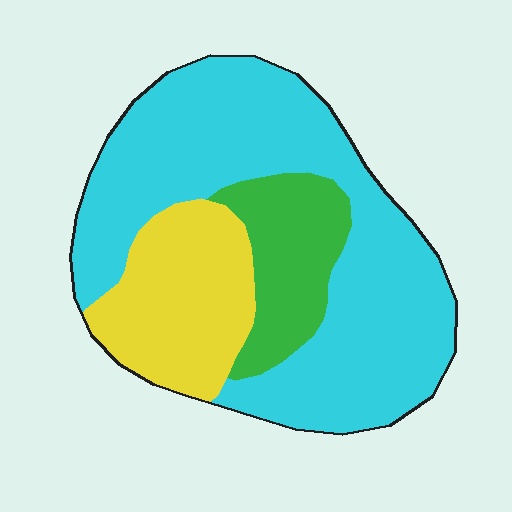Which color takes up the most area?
Cyan, at roughly 60%.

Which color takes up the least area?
Green, at roughly 15%.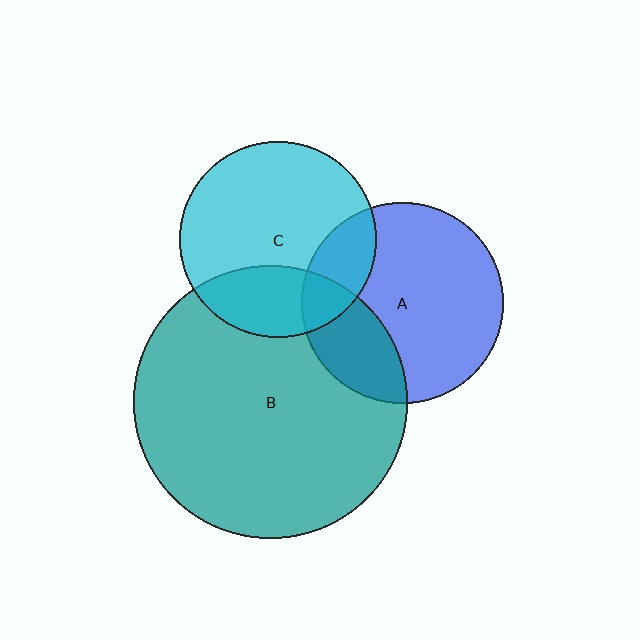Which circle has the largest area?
Circle B (teal).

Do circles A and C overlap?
Yes.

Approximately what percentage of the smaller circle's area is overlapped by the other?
Approximately 20%.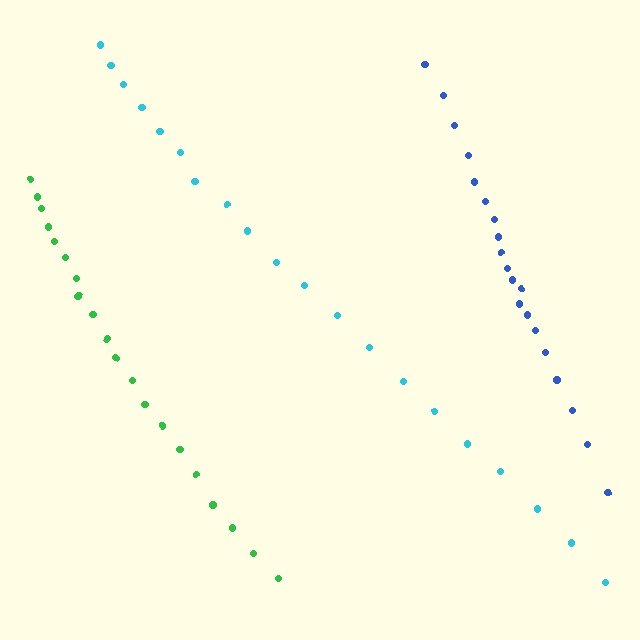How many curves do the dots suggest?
There are 3 distinct paths.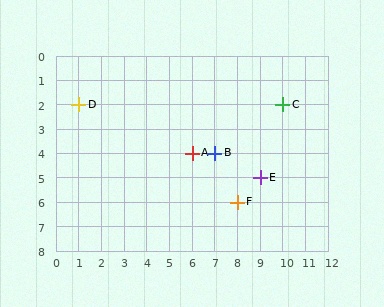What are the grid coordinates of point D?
Point D is at grid coordinates (1, 2).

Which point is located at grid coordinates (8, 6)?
Point F is at (8, 6).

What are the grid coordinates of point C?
Point C is at grid coordinates (10, 2).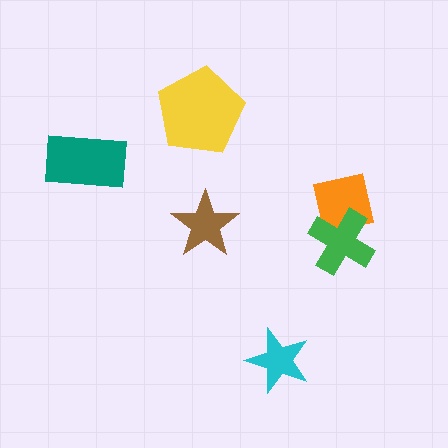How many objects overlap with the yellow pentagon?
0 objects overlap with the yellow pentagon.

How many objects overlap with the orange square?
1 object overlaps with the orange square.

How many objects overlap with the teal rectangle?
0 objects overlap with the teal rectangle.